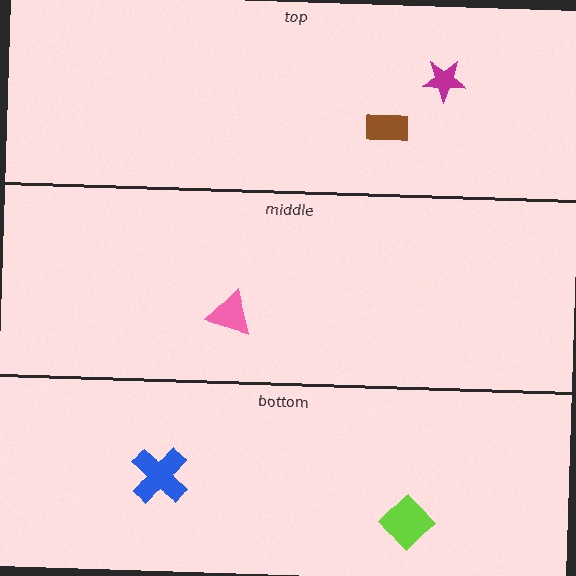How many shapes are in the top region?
2.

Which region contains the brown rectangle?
The top region.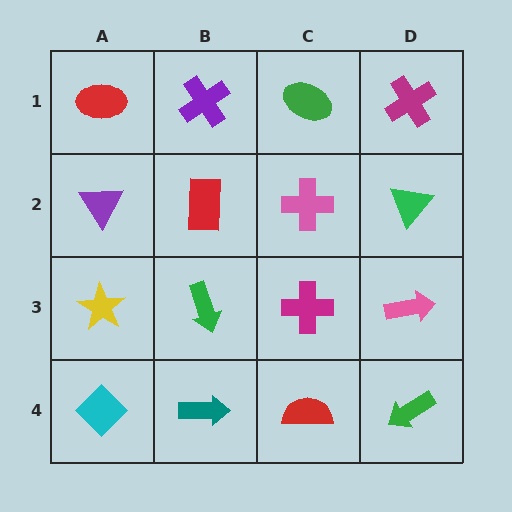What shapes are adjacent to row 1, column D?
A green triangle (row 2, column D), a green ellipse (row 1, column C).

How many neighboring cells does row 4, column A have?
2.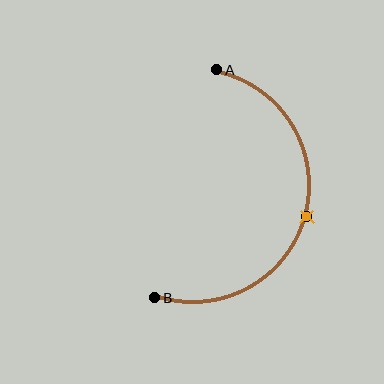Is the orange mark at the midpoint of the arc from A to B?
Yes. The orange mark lies on the arc at equal arc-length from both A and B — it is the arc midpoint.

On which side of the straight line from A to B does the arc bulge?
The arc bulges to the right of the straight line connecting A and B.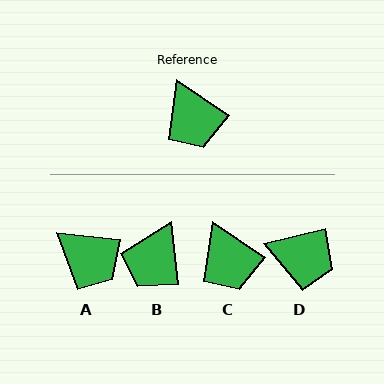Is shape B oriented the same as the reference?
No, it is off by about 49 degrees.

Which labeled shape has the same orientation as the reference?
C.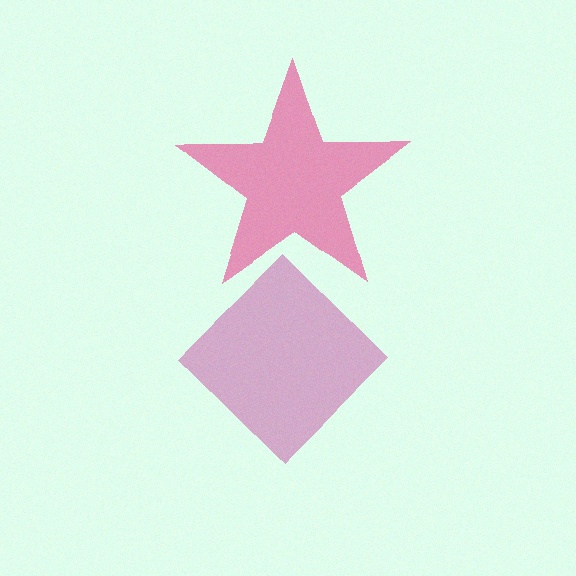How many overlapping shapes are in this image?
There are 2 overlapping shapes in the image.